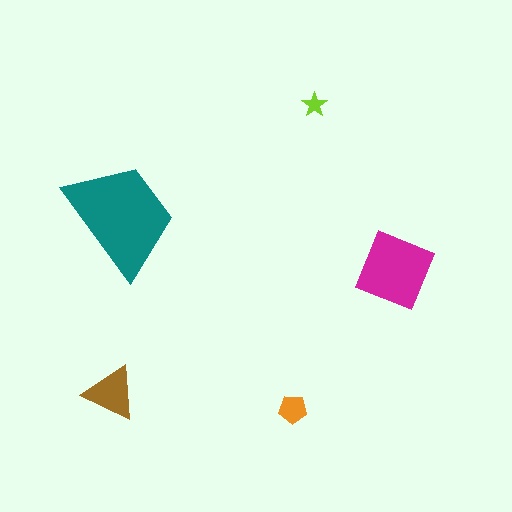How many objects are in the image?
There are 5 objects in the image.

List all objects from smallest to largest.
The lime star, the orange pentagon, the brown triangle, the magenta diamond, the teal trapezoid.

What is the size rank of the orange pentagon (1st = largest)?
4th.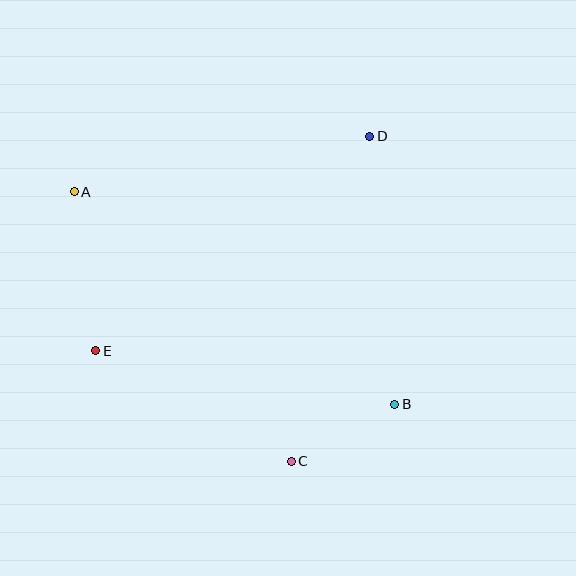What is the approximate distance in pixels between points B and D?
The distance between B and D is approximately 269 pixels.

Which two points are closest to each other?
Points B and C are closest to each other.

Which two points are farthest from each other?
Points A and B are farthest from each other.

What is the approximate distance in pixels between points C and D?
The distance between C and D is approximately 334 pixels.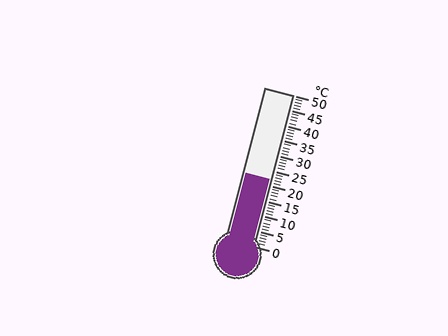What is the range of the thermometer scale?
The thermometer scale ranges from 0°C to 50°C.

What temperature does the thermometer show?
The thermometer shows approximately 22°C.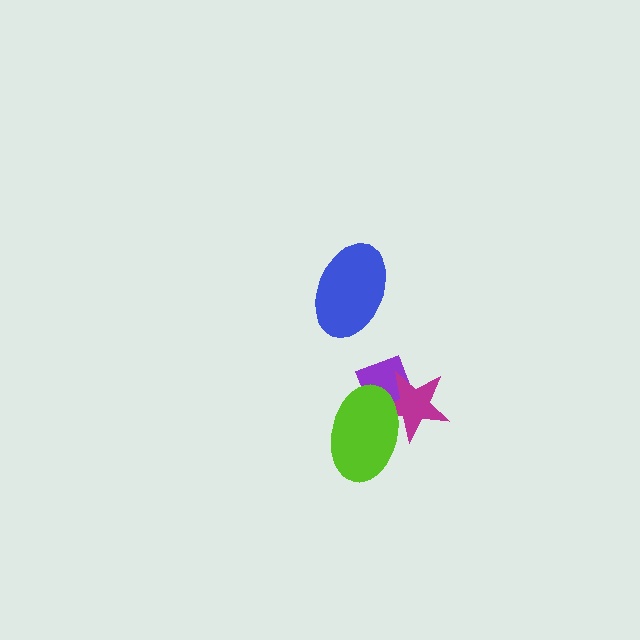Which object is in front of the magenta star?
The lime ellipse is in front of the magenta star.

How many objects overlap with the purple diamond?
2 objects overlap with the purple diamond.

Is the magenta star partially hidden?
Yes, it is partially covered by another shape.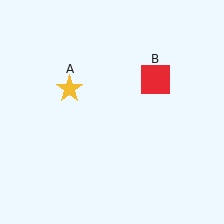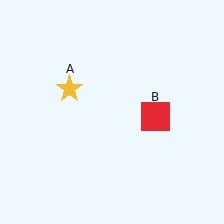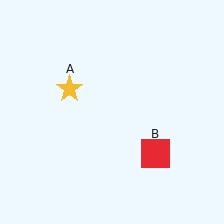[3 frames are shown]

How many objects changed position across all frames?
1 object changed position: red square (object B).